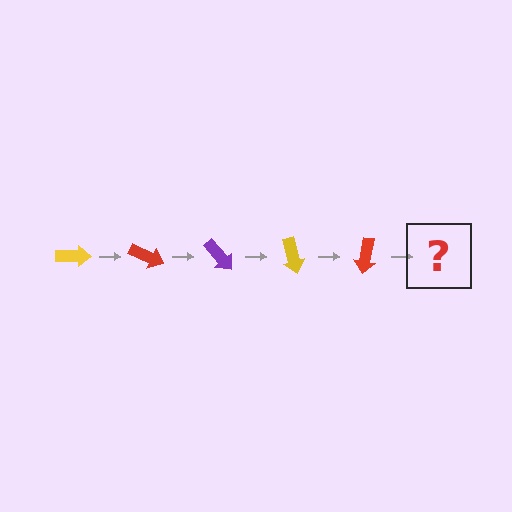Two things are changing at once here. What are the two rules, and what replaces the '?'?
The two rules are that it rotates 25 degrees each step and the color cycles through yellow, red, and purple. The '?' should be a purple arrow, rotated 125 degrees from the start.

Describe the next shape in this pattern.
It should be a purple arrow, rotated 125 degrees from the start.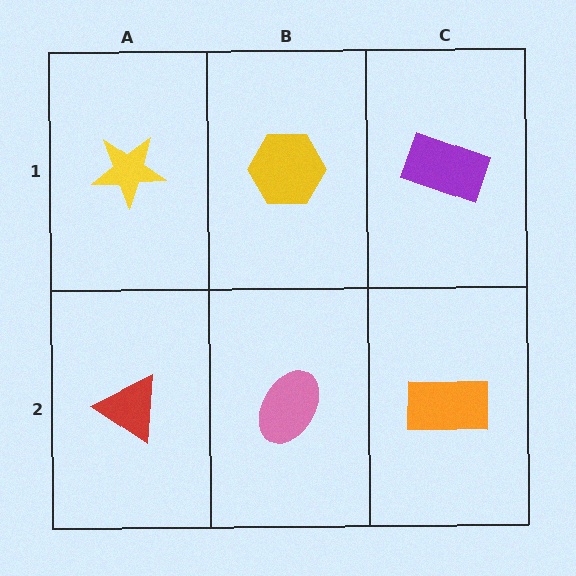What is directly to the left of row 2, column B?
A red triangle.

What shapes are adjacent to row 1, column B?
A pink ellipse (row 2, column B), a yellow star (row 1, column A), a purple rectangle (row 1, column C).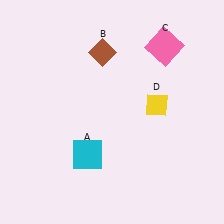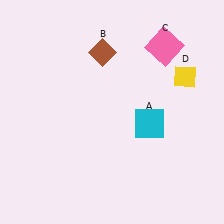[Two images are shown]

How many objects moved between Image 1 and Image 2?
2 objects moved between the two images.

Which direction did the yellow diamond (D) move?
The yellow diamond (D) moved up.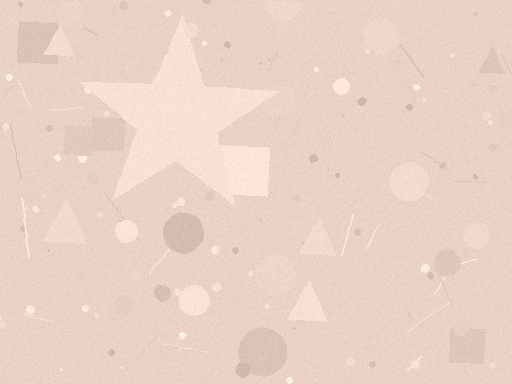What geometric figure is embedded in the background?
A star is embedded in the background.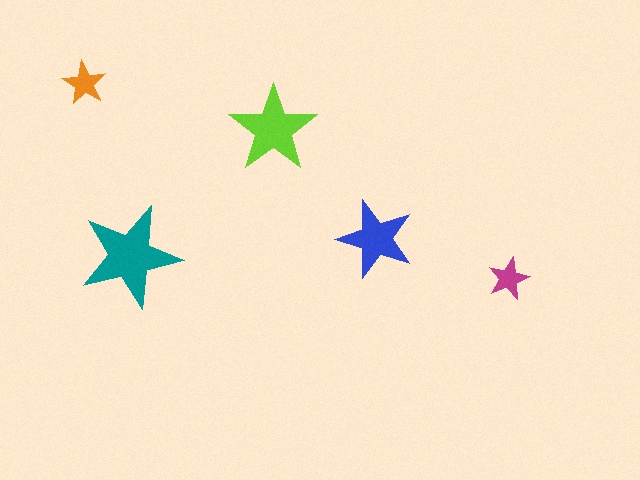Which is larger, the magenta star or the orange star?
The orange one.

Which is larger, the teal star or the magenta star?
The teal one.